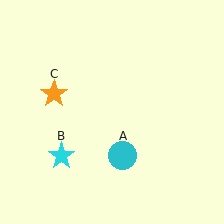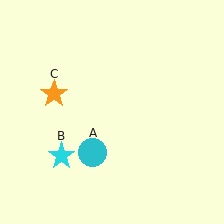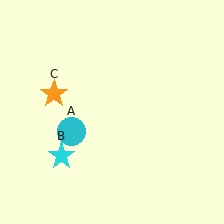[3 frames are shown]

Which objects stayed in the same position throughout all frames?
Cyan star (object B) and orange star (object C) remained stationary.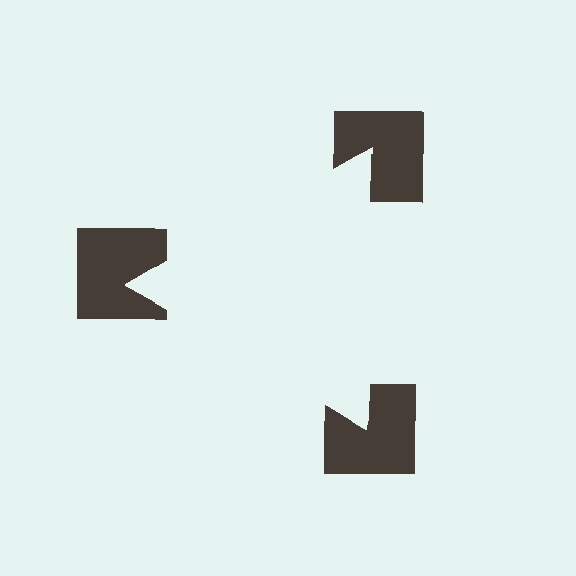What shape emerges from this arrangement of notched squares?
An illusory triangle — its edges are inferred from the aligned wedge cuts in the notched squares, not physically drawn.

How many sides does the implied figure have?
3 sides.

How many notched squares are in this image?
There are 3 — one at each vertex of the illusory triangle.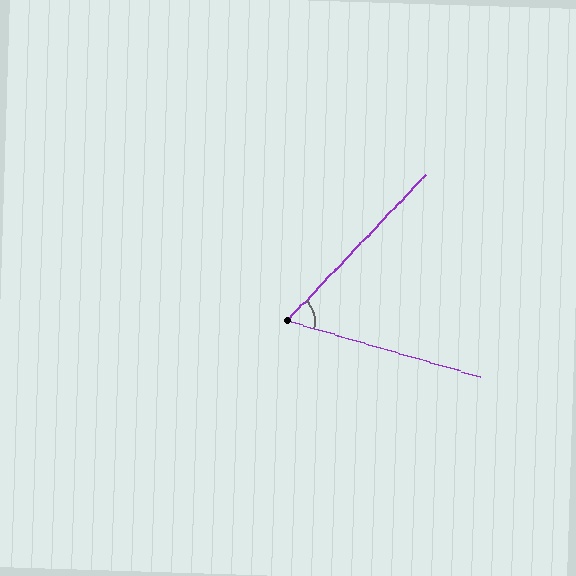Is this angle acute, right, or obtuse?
It is acute.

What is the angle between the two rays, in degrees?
Approximately 63 degrees.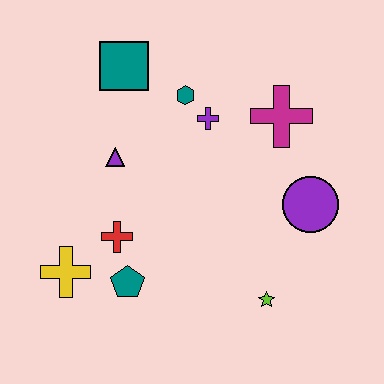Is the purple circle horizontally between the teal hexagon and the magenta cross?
No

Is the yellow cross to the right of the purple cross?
No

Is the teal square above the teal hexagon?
Yes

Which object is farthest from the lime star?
The teal square is farthest from the lime star.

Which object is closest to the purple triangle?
The red cross is closest to the purple triangle.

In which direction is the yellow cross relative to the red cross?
The yellow cross is to the left of the red cross.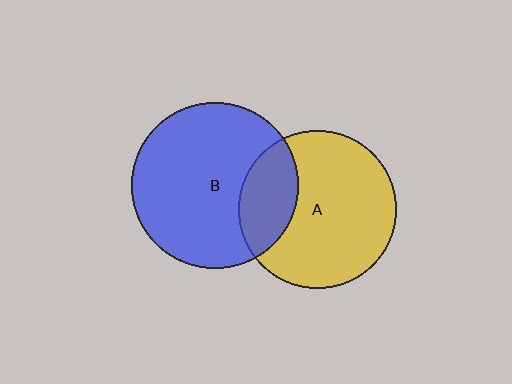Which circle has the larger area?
Circle B (blue).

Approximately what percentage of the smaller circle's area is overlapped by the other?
Approximately 25%.